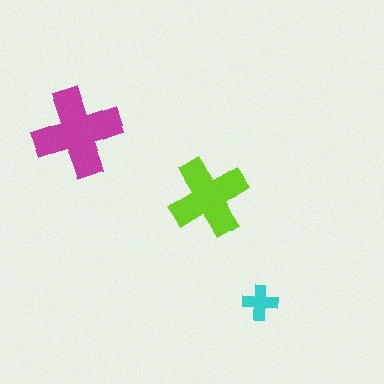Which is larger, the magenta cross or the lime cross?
The magenta one.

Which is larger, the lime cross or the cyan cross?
The lime one.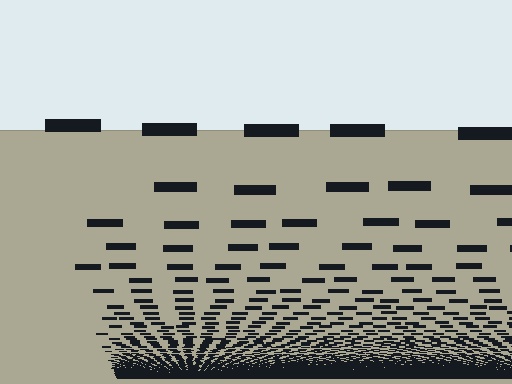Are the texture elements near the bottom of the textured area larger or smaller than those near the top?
Smaller. The gradient is inverted — elements near the bottom are smaller and denser.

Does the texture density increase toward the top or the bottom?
Density increases toward the bottom.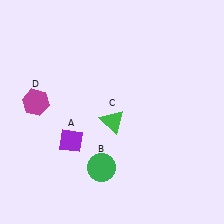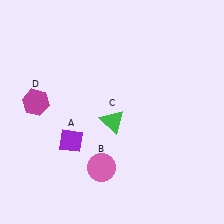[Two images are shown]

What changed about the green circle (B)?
In Image 1, B is green. In Image 2, it changed to pink.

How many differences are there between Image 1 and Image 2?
There is 1 difference between the two images.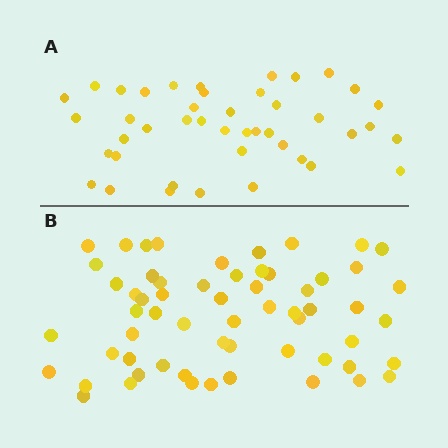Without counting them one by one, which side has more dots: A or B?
Region B (the bottom region) has more dots.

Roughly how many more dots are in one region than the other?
Region B has approximately 15 more dots than region A.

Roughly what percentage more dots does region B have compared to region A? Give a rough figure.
About 40% more.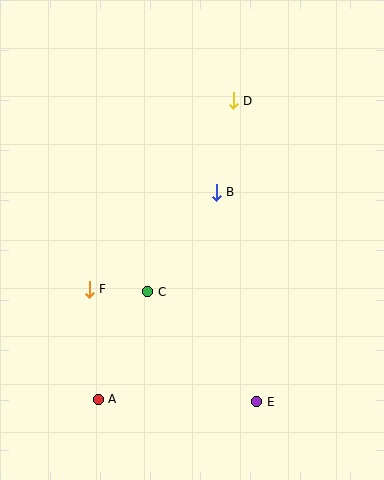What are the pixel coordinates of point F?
Point F is at (89, 289).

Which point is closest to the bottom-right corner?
Point E is closest to the bottom-right corner.